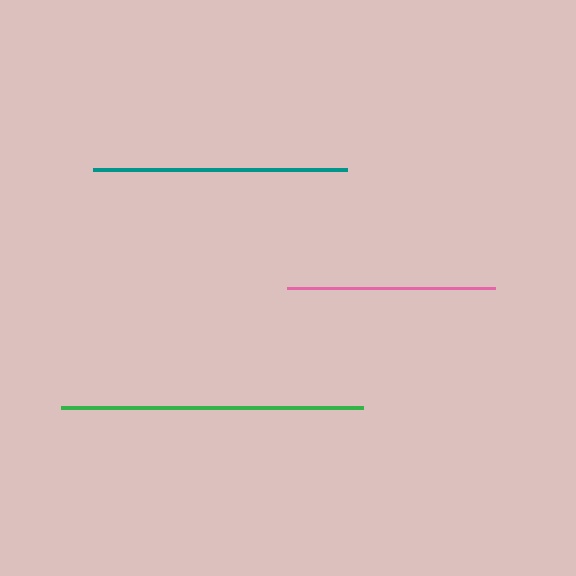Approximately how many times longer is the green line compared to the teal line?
The green line is approximately 1.2 times the length of the teal line.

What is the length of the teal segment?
The teal segment is approximately 254 pixels long.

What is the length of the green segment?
The green segment is approximately 302 pixels long.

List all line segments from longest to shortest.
From longest to shortest: green, teal, pink.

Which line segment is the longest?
The green line is the longest at approximately 302 pixels.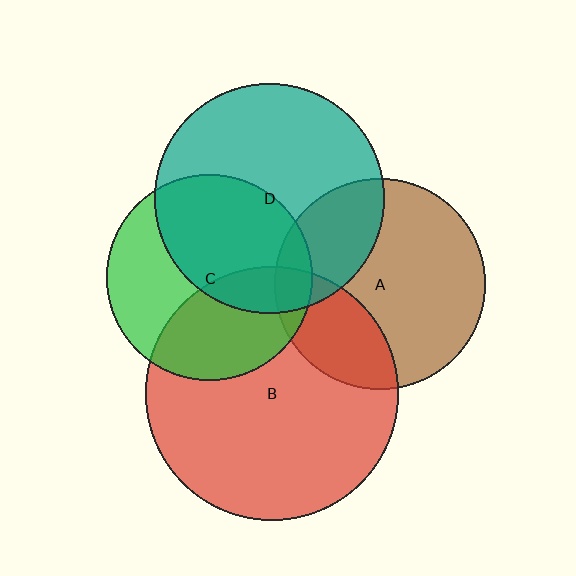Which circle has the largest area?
Circle B (red).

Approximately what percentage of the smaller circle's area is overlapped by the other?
Approximately 10%.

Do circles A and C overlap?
Yes.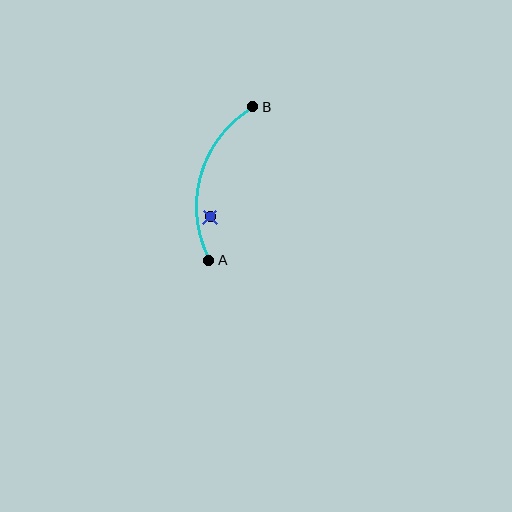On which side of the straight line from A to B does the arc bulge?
The arc bulges to the left of the straight line connecting A and B.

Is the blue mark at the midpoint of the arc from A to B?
No — the blue mark does not lie on the arc at all. It sits slightly inside the curve.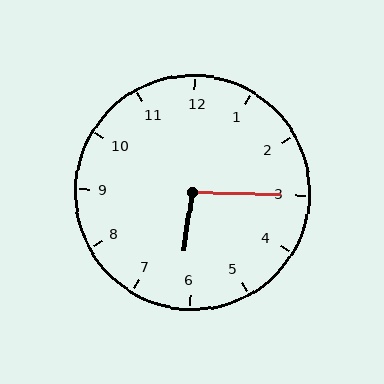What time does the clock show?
6:15.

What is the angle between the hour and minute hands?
Approximately 98 degrees.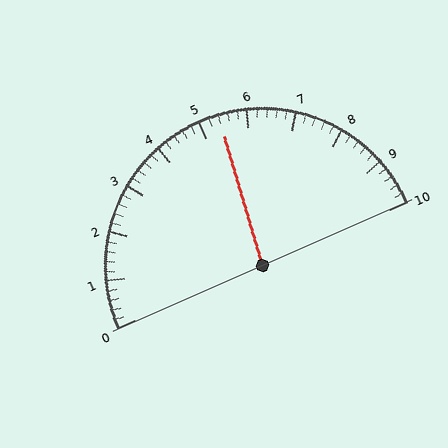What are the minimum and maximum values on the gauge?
The gauge ranges from 0 to 10.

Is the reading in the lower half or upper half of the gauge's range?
The reading is in the upper half of the range (0 to 10).